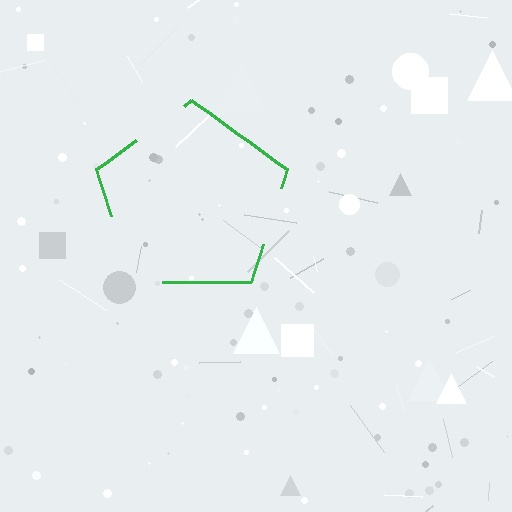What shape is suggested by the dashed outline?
The dashed outline suggests a pentagon.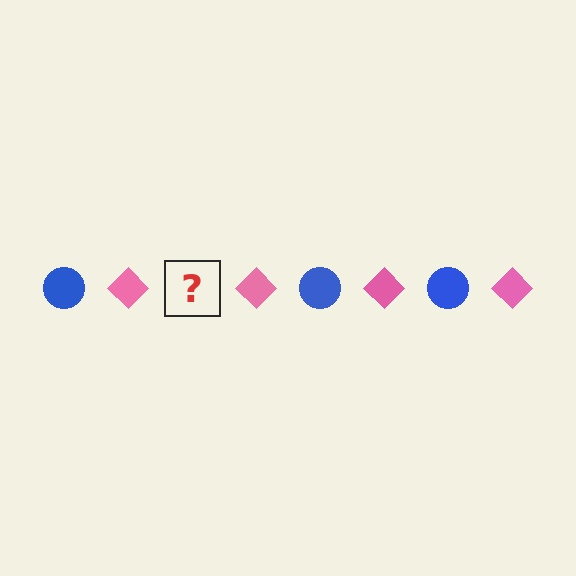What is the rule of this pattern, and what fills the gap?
The rule is that the pattern alternates between blue circle and pink diamond. The gap should be filled with a blue circle.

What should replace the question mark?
The question mark should be replaced with a blue circle.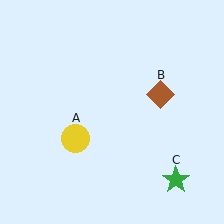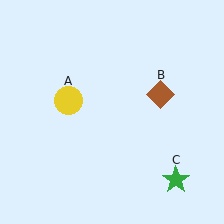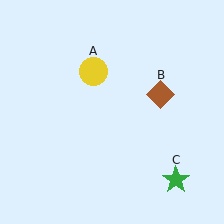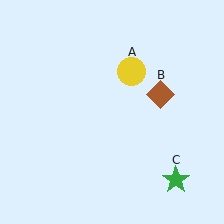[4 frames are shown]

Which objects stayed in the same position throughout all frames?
Brown diamond (object B) and green star (object C) remained stationary.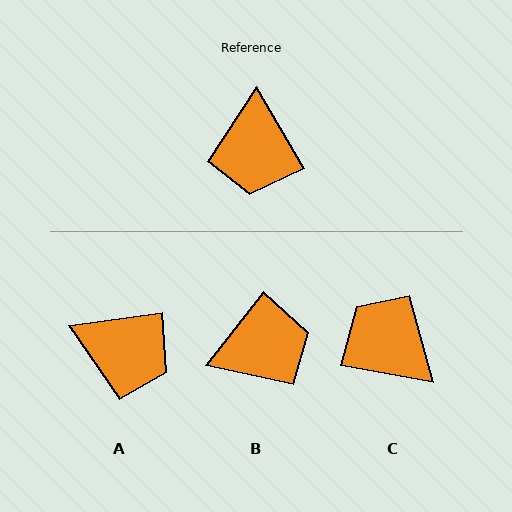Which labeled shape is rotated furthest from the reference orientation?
C, about 131 degrees away.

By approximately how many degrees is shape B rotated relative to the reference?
Approximately 112 degrees counter-clockwise.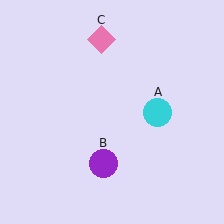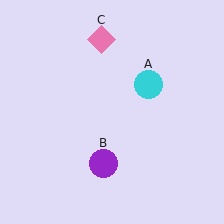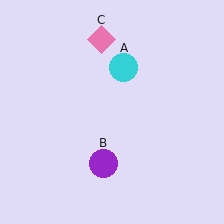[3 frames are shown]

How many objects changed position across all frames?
1 object changed position: cyan circle (object A).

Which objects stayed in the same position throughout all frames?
Purple circle (object B) and pink diamond (object C) remained stationary.